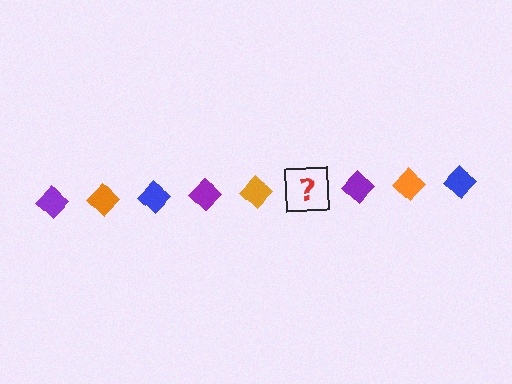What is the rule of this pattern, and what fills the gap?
The rule is that the pattern cycles through purple, orange, blue diamonds. The gap should be filled with a blue diamond.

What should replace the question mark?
The question mark should be replaced with a blue diamond.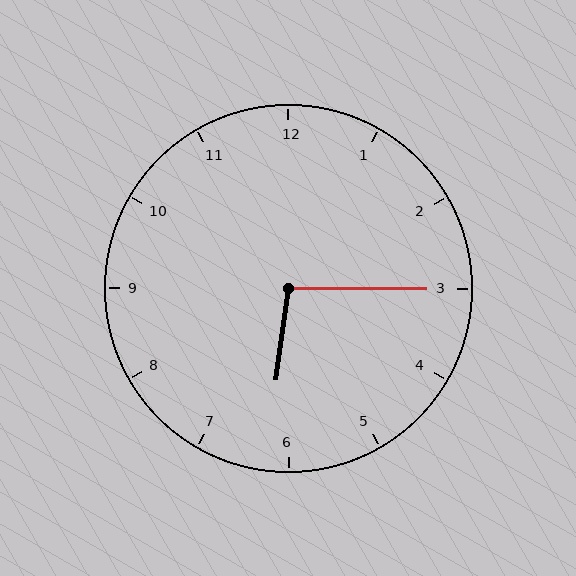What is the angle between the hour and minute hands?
Approximately 98 degrees.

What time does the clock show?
6:15.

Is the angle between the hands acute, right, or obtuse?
It is obtuse.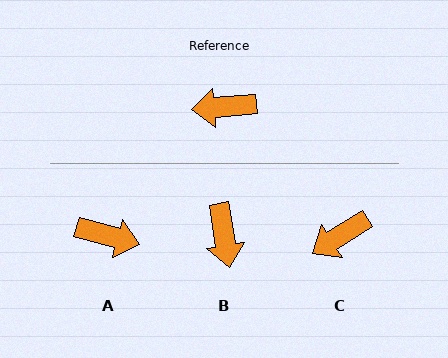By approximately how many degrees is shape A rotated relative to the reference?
Approximately 160 degrees counter-clockwise.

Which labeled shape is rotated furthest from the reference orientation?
A, about 160 degrees away.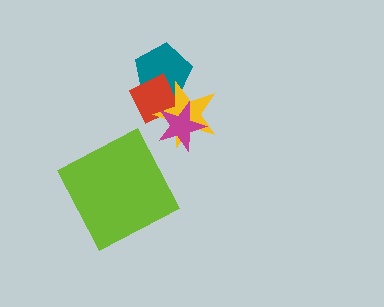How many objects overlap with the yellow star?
3 objects overlap with the yellow star.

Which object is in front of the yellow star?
The magenta star is in front of the yellow star.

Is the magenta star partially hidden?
No, no other shape covers it.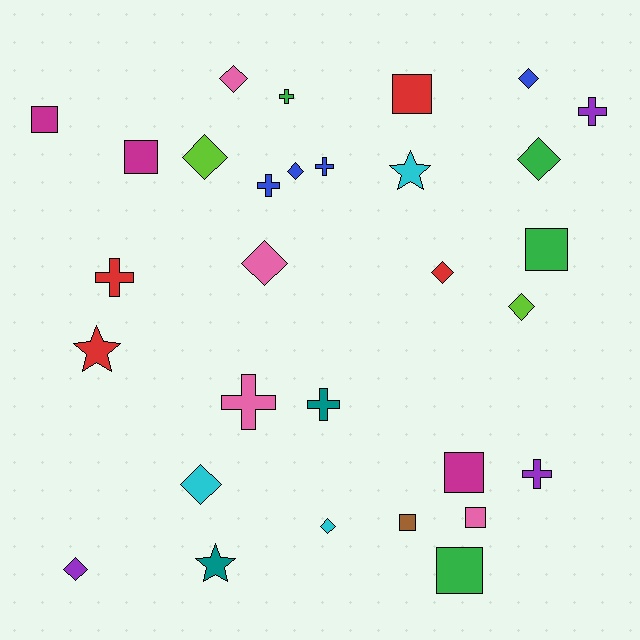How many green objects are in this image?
There are 4 green objects.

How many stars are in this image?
There are 3 stars.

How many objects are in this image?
There are 30 objects.